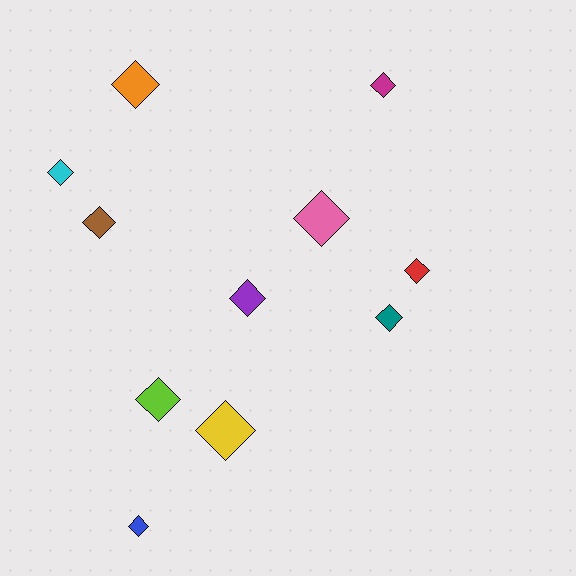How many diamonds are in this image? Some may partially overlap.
There are 11 diamonds.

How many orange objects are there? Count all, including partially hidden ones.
There is 1 orange object.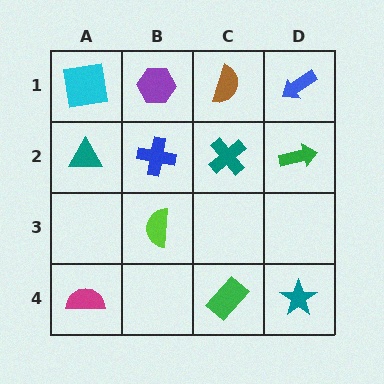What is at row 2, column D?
A green arrow.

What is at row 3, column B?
A lime semicircle.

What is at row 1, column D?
A blue arrow.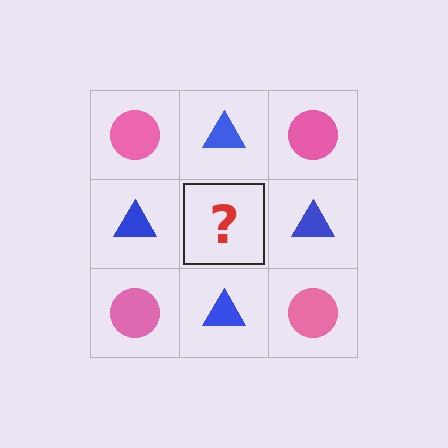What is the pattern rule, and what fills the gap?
The rule is that it alternates pink circle and blue triangle in a checkerboard pattern. The gap should be filled with a pink circle.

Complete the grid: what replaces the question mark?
The question mark should be replaced with a pink circle.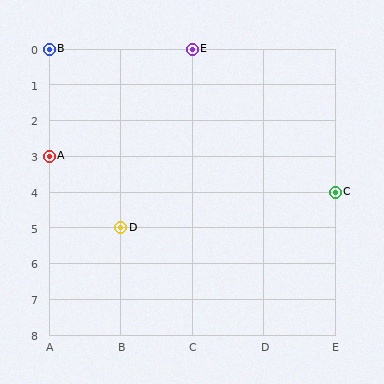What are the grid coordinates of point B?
Point B is at grid coordinates (A, 0).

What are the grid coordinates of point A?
Point A is at grid coordinates (A, 3).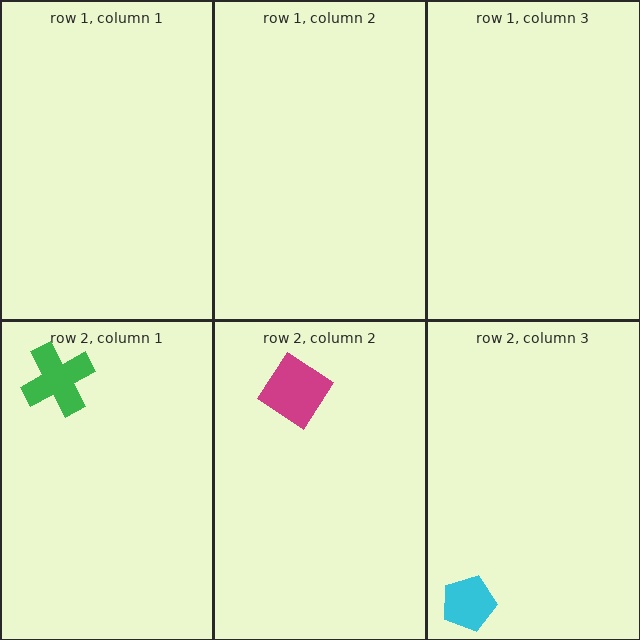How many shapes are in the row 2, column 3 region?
1.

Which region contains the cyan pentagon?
The row 2, column 3 region.